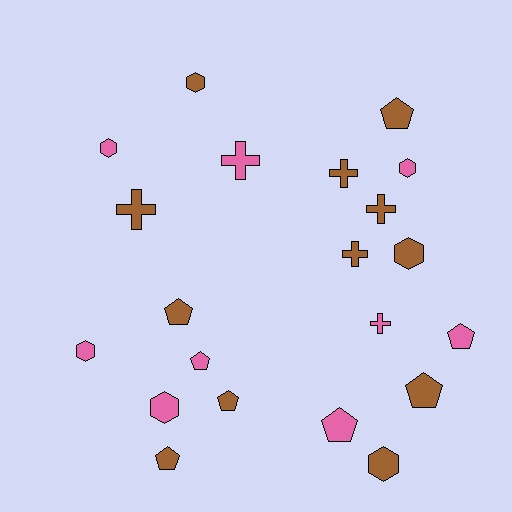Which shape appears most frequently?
Pentagon, with 8 objects.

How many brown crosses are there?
There are 4 brown crosses.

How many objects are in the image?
There are 21 objects.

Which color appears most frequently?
Brown, with 12 objects.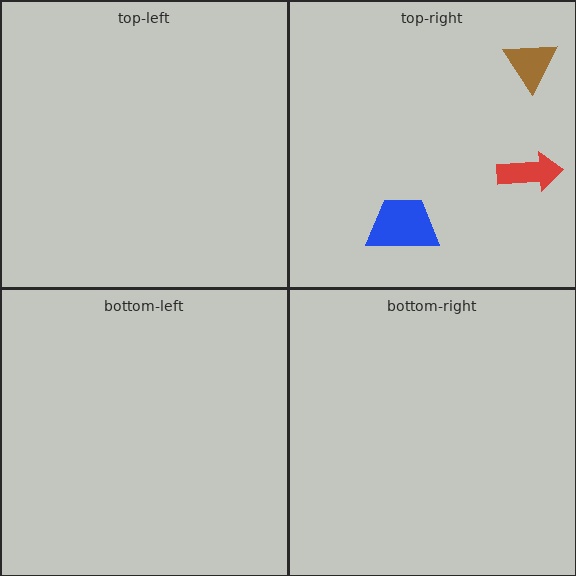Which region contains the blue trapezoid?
The top-right region.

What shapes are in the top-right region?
The brown triangle, the red arrow, the blue trapezoid.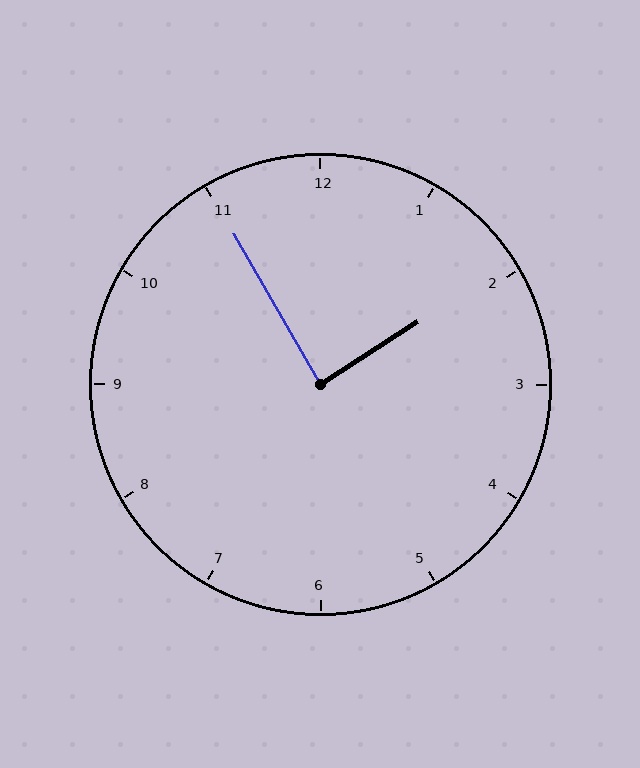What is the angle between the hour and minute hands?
Approximately 88 degrees.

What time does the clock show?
1:55.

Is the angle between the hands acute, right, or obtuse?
It is right.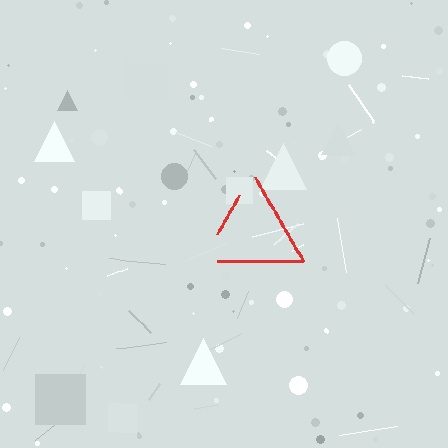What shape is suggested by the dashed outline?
The dashed outline suggests a triangle.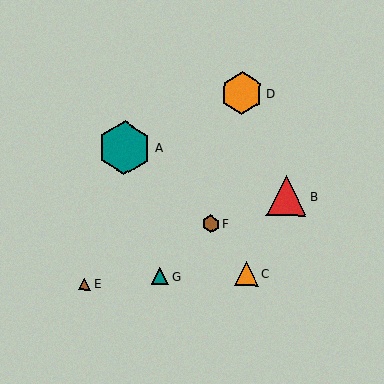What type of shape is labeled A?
Shape A is a teal hexagon.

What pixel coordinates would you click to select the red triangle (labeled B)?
Click at (287, 196) to select the red triangle B.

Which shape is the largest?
The teal hexagon (labeled A) is the largest.